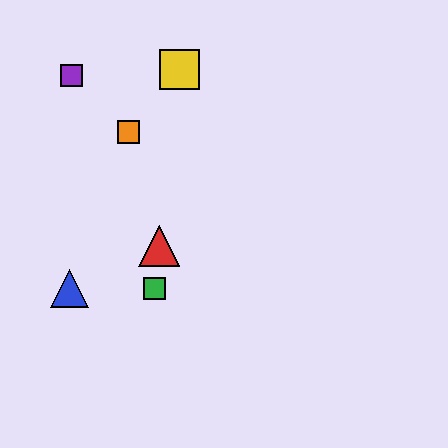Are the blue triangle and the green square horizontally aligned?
Yes, both are at y≈289.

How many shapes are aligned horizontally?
2 shapes (the blue triangle, the green square) are aligned horizontally.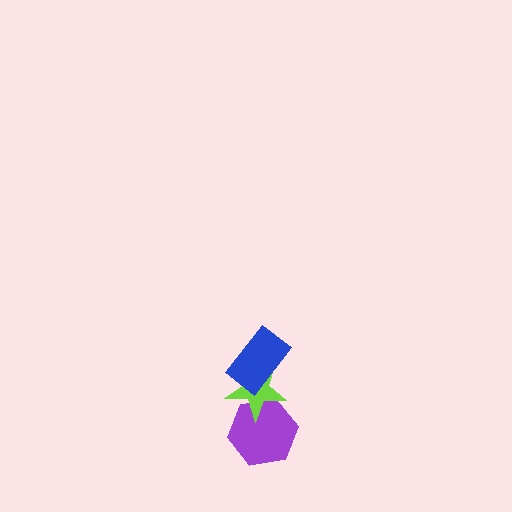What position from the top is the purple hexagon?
The purple hexagon is 3rd from the top.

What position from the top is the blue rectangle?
The blue rectangle is 1st from the top.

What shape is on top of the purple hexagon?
The lime star is on top of the purple hexagon.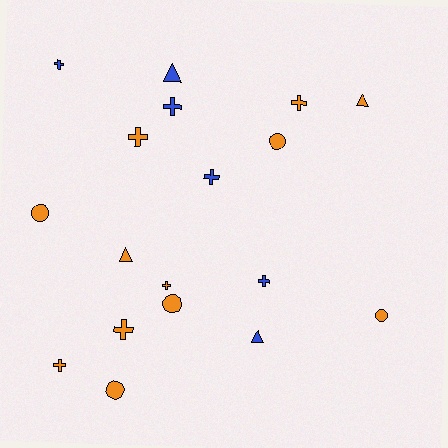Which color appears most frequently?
Orange, with 12 objects.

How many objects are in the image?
There are 18 objects.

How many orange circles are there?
There are 5 orange circles.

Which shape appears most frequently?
Cross, with 9 objects.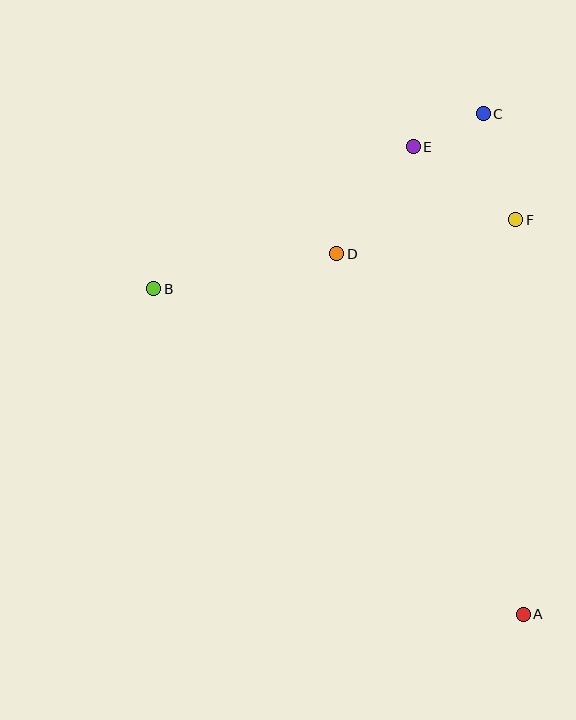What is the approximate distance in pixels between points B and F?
The distance between B and F is approximately 369 pixels.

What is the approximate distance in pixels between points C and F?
The distance between C and F is approximately 111 pixels.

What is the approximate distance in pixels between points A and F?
The distance between A and F is approximately 395 pixels.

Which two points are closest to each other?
Points C and E are closest to each other.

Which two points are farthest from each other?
Points A and C are farthest from each other.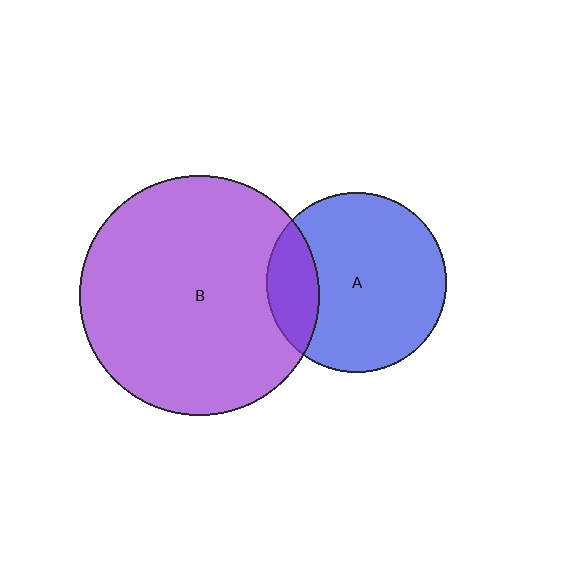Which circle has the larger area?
Circle B (purple).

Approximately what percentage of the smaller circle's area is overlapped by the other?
Approximately 20%.